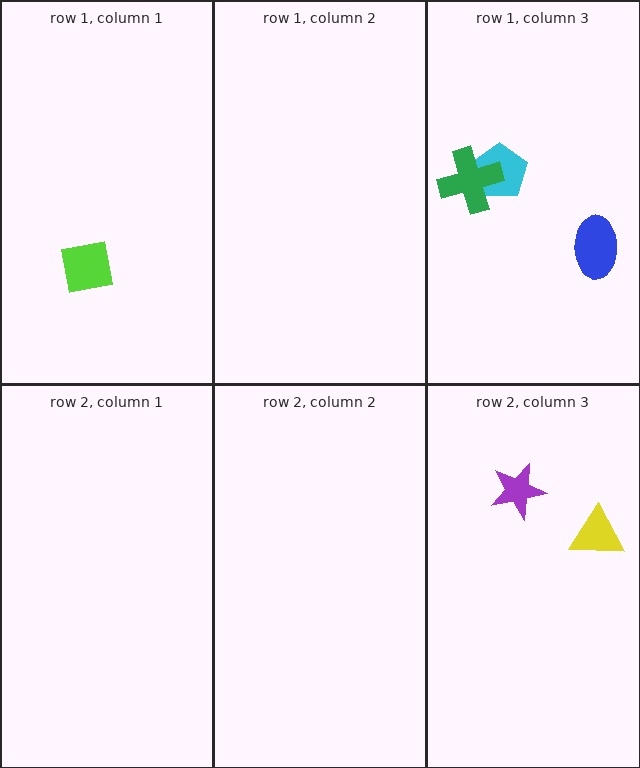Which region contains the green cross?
The row 1, column 3 region.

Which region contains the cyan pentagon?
The row 1, column 3 region.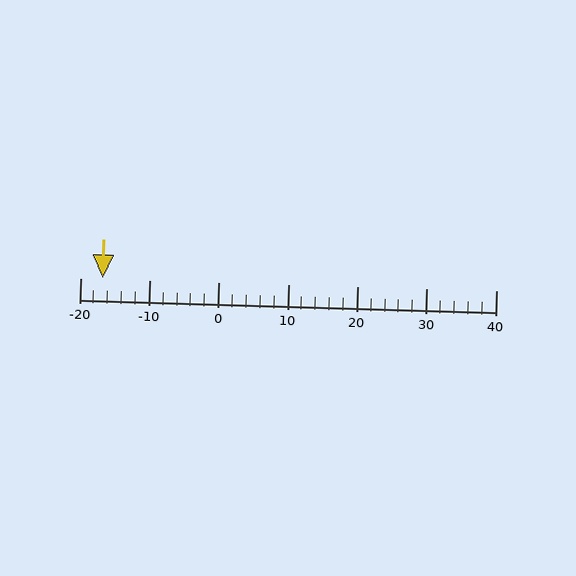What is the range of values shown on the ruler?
The ruler shows values from -20 to 40.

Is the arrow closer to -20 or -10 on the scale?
The arrow is closer to -20.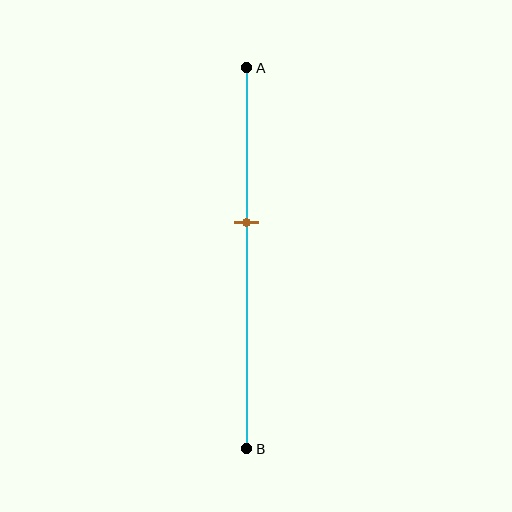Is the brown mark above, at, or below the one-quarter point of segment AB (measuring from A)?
The brown mark is below the one-quarter point of segment AB.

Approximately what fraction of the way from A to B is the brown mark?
The brown mark is approximately 40% of the way from A to B.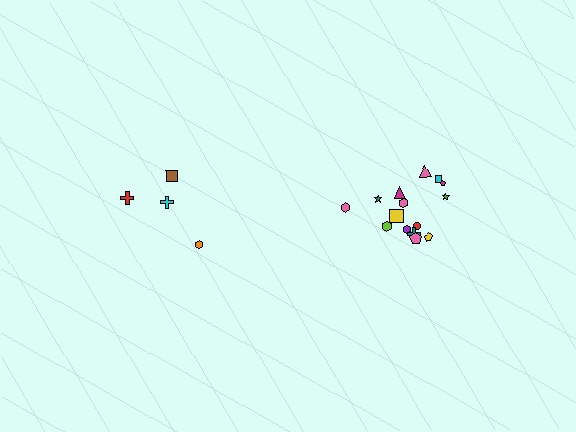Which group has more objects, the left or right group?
The right group.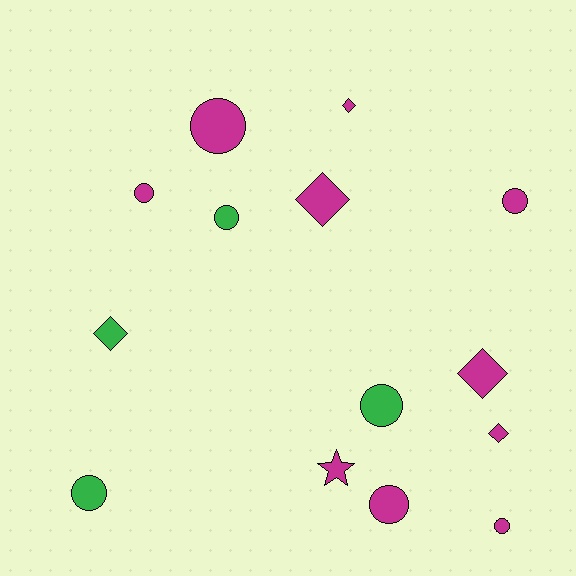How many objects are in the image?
There are 14 objects.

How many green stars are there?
There are no green stars.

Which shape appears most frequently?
Circle, with 8 objects.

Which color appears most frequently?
Magenta, with 10 objects.